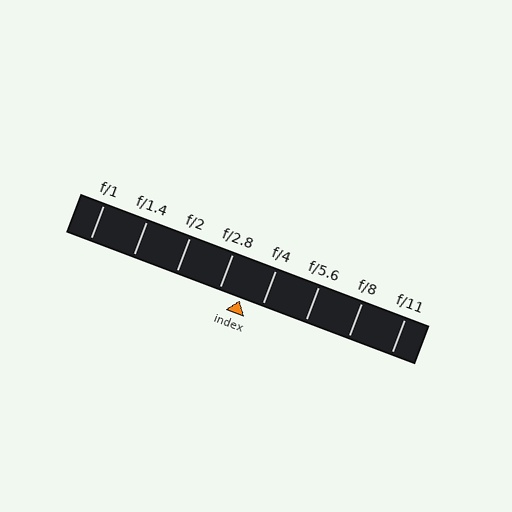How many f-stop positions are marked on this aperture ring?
There are 8 f-stop positions marked.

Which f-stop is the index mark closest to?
The index mark is closest to f/4.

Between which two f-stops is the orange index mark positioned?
The index mark is between f/2.8 and f/4.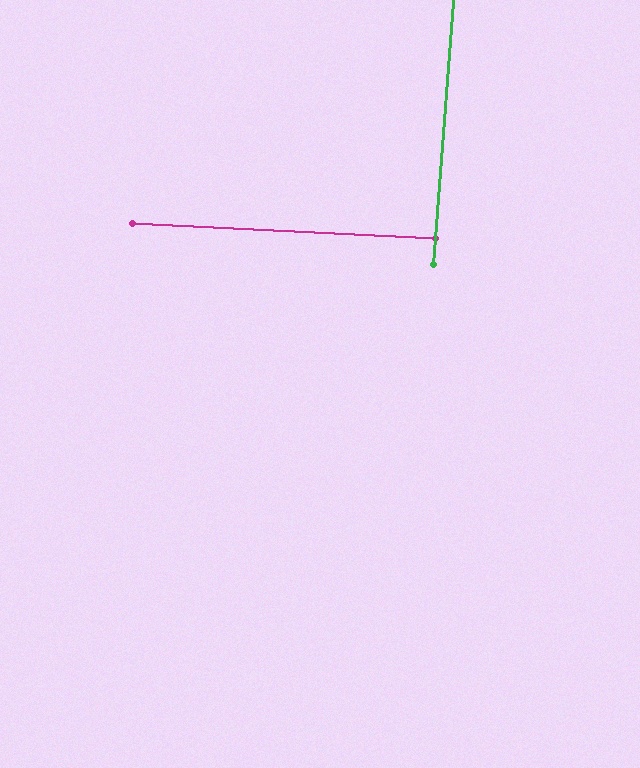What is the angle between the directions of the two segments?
Approximately 89 degrees.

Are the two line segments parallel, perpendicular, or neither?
Perpendicular — they meet at approximately 89°.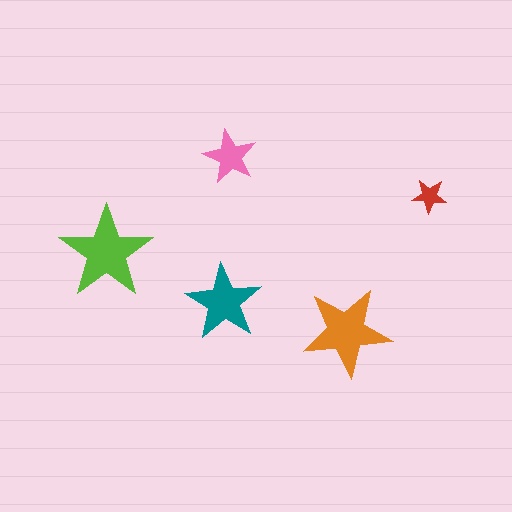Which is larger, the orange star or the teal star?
The orange one.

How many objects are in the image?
There are 5 objects in the image.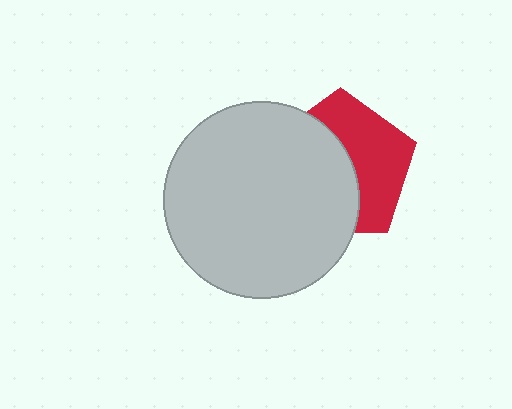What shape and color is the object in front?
The object in front is a light gray circle.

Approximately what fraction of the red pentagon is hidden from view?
Roughly 53% of the red pentagon is hidden behind the light gray circle.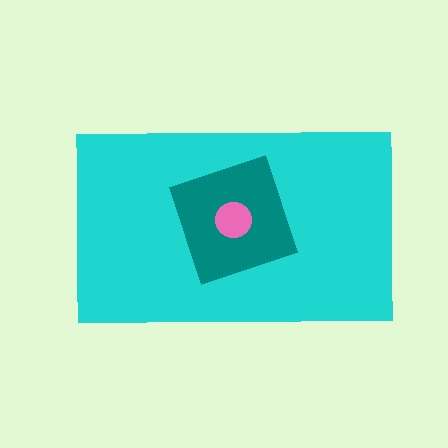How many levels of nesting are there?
3.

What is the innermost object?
The pink circle.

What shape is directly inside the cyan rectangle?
The teal diamond.